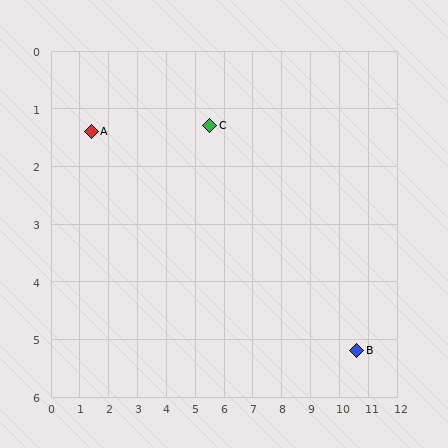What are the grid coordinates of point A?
Point A is at approximately (1.4, 1.4).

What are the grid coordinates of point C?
Point C is at approximately (5.5, 1.3).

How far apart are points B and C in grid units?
Points B and C are about 6.4 grid units apart.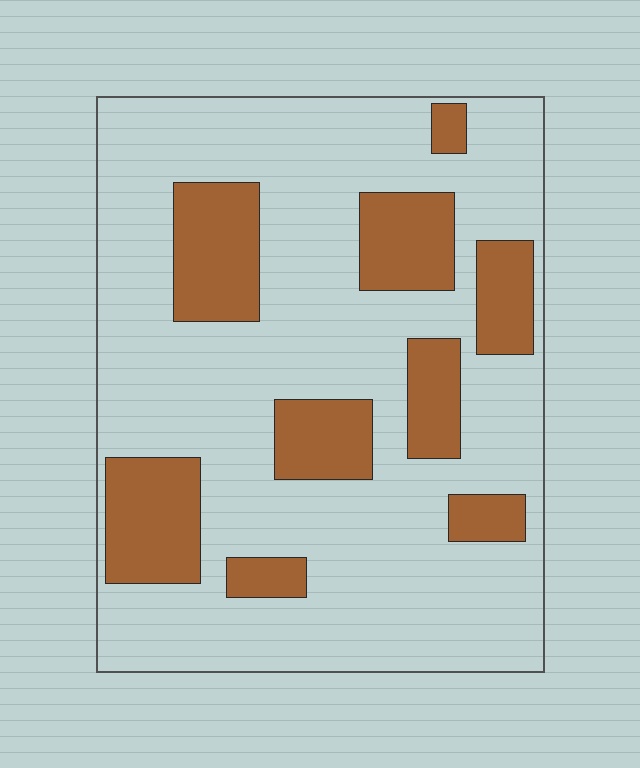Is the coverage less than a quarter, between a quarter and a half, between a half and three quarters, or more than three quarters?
Less than a quarter.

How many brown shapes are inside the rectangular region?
9.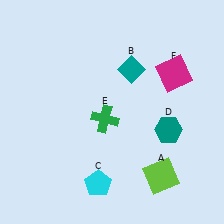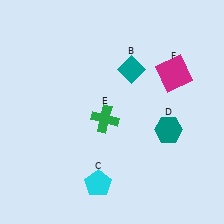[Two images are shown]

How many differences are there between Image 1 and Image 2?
There is 1 difference between the two images.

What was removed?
The lime square (A) was removed in Image 2.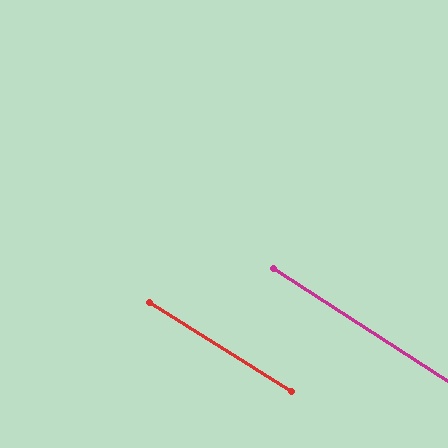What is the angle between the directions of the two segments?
Approximately 1 degree.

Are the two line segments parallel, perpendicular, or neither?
Parallel — their directions differ by only 0.7°.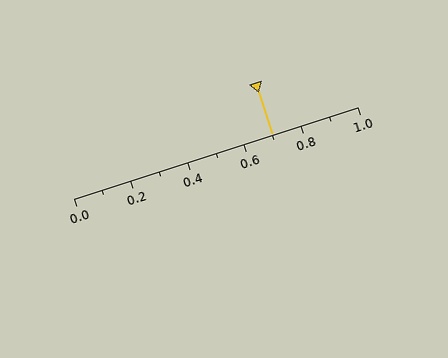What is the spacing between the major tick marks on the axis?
The major ticks are spaced 0.2 apart.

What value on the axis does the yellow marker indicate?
The marker indicates approximately 0.7.